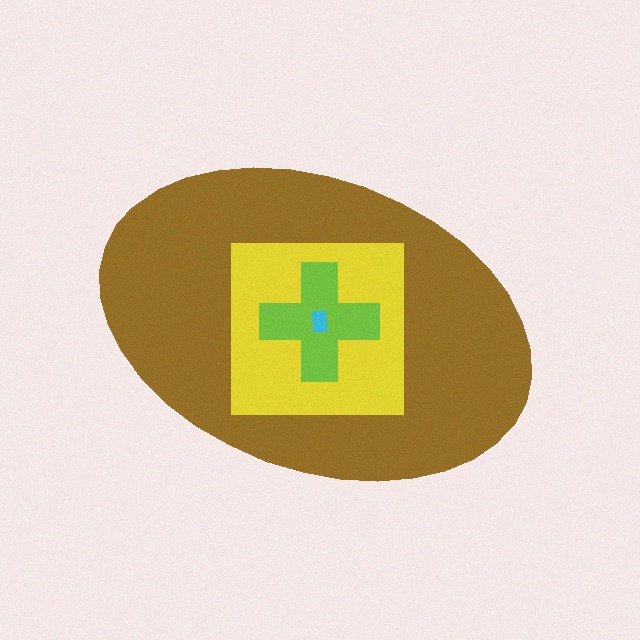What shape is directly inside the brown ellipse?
The yellow square.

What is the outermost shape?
The brown ellipse.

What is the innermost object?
The cyan rectangle.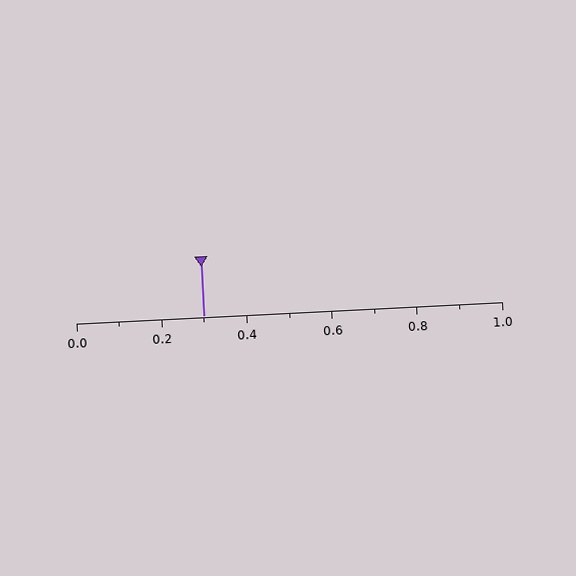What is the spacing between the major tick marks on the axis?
The major ticks are spaced 0.2 apart.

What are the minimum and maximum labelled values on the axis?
The axis runs from 0.0 to 1.0.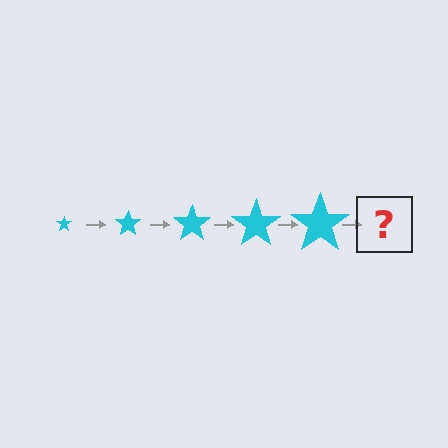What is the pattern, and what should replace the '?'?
The pattern is that the star gets progressively larger each step. The '?' should be a cyan star, larger than the previous one.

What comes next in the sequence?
The next element should be a cyan star, larger than the previous one.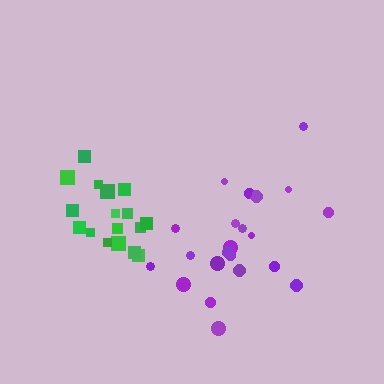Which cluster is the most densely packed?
Green.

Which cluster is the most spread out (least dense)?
Purple.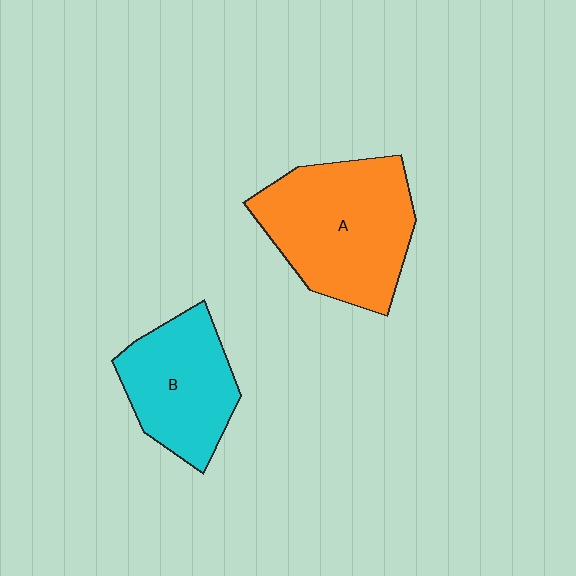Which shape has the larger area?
Shape A (orange).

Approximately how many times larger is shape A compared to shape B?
Approximately 1.4 times.